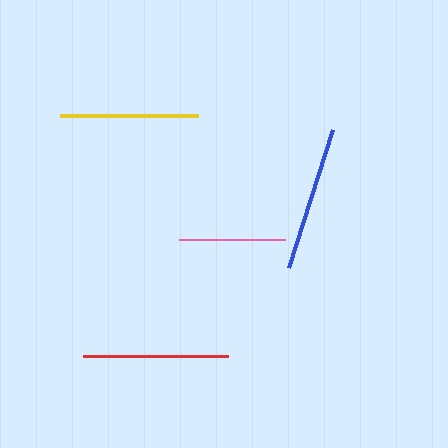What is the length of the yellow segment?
The yellow segment is approximately 139 pixels long.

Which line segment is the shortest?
The pink line is the shortest at approximately 106 pixels.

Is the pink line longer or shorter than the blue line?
The blue line is longer than the pink line.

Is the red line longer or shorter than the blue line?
The red line is longer than the blue line.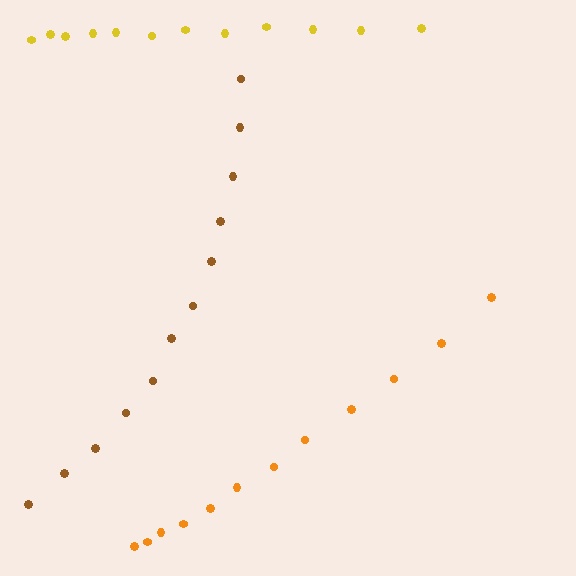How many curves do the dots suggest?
There are 3 distinct paths.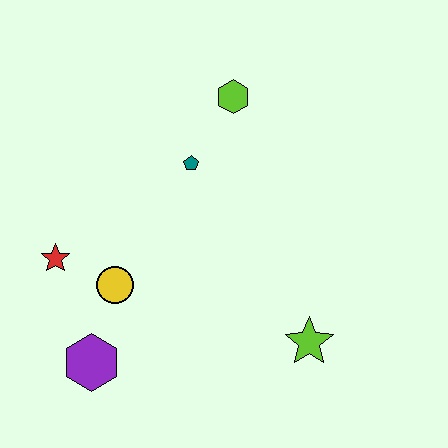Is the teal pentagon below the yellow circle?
No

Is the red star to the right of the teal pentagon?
No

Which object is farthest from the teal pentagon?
The purple hexagon is farthest from the teal pentagon.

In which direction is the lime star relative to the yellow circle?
The lime star is to the right of the yellow circle.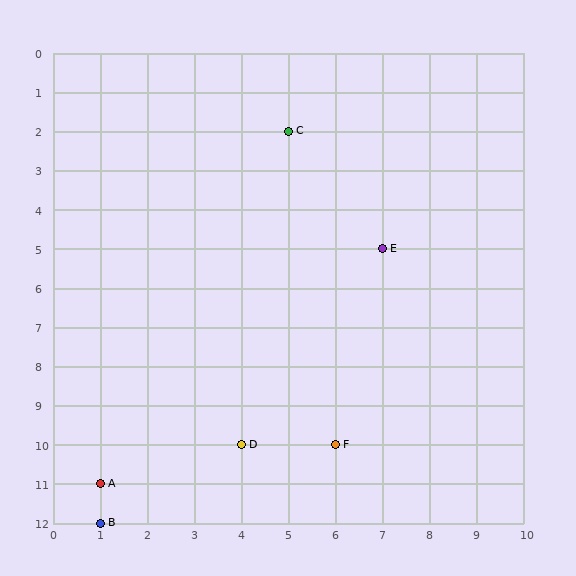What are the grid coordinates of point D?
Point D is at grid coordinates (4, 10).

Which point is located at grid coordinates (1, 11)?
Point A is at (1, 11).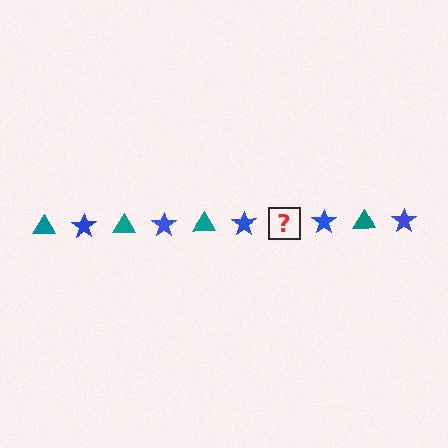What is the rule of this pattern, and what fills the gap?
The rule is that the pattern alternates between teal triangle and blue star. The gap should be filled with a teal triangle.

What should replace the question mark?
The question mark should be replaced with a teal triangle.